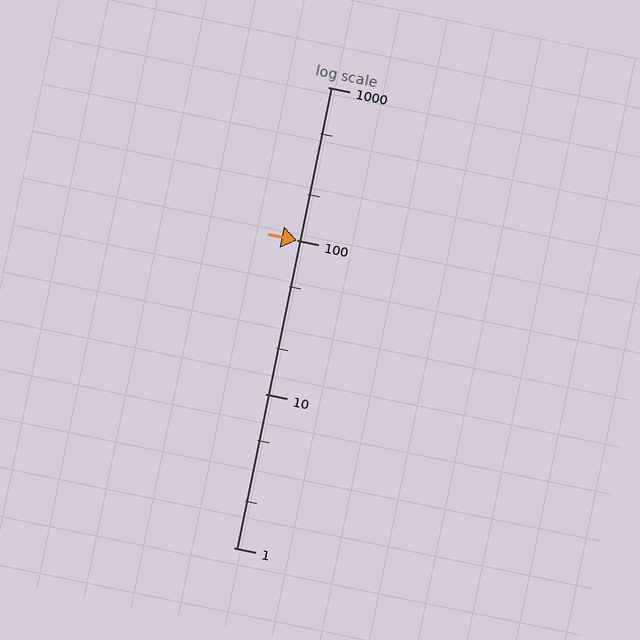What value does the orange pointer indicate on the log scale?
The pointer indicates approximately 100.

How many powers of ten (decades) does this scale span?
The scale spans 3 decades, from 1 to 1000.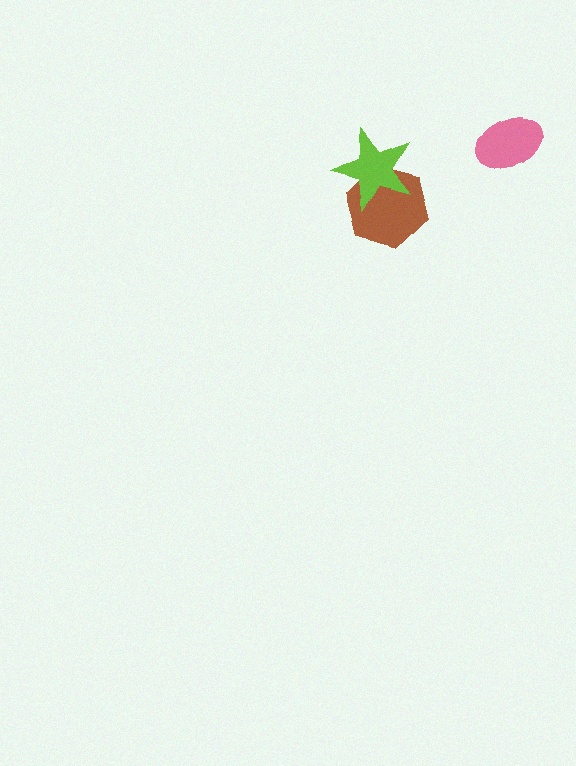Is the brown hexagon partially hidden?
Yes, it is partially covered by another shape.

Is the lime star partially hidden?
No, no other shape covers it.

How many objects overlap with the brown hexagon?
1 object overlaps with the brown hexagon.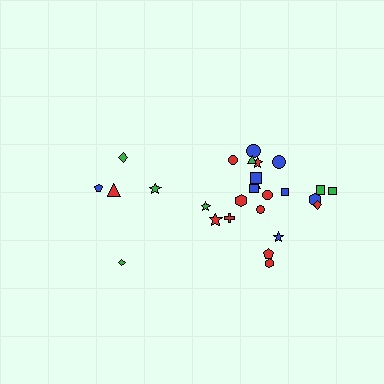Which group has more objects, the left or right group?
The right group.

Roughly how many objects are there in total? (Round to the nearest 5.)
Roughly 25 objects in total.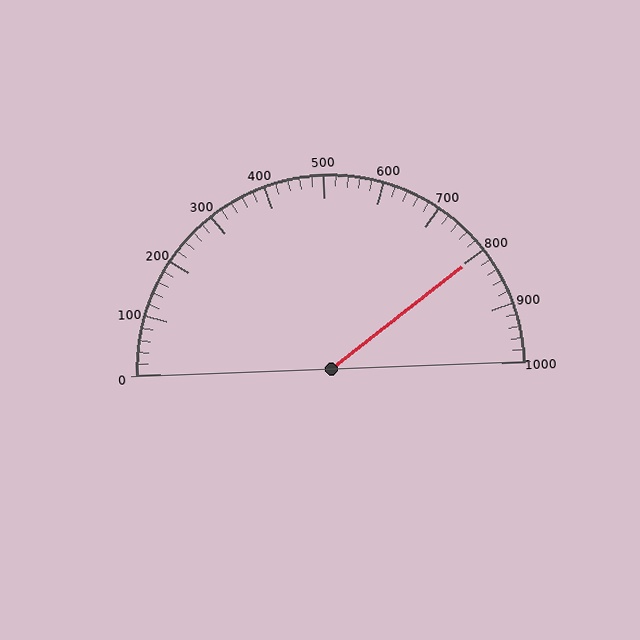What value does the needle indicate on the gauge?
The needle indicates approximately 800.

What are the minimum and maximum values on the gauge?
The gauge ranges from 0 to 1000.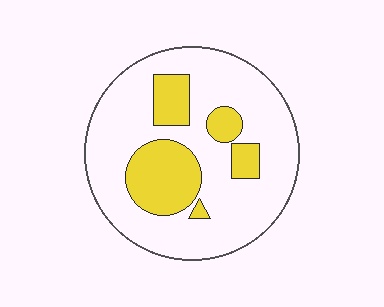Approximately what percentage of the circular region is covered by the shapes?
Approximately 25%.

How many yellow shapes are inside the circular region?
5.